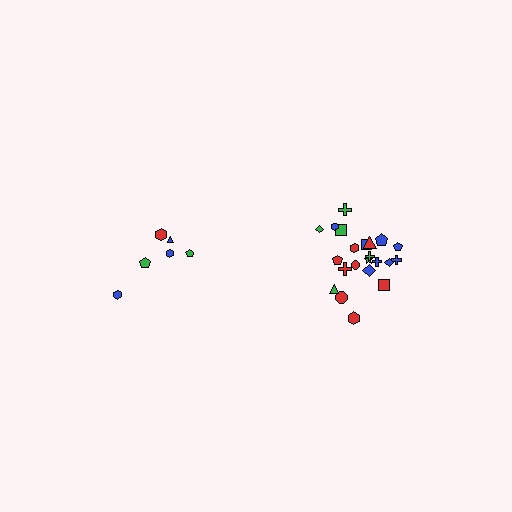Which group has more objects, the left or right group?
The right group.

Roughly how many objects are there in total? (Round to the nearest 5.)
Roughly 30 objects in total.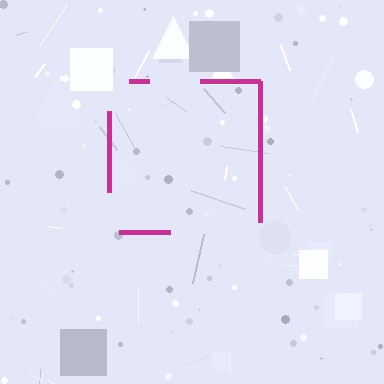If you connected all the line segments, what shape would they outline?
They would outline a square.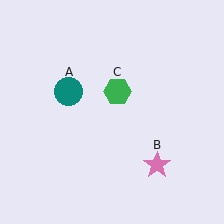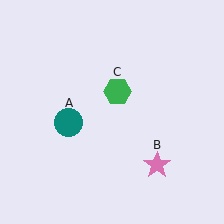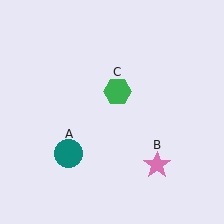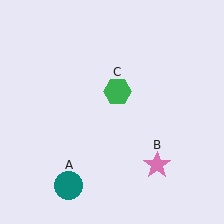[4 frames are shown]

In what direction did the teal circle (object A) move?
The teal circle (object A) moved down.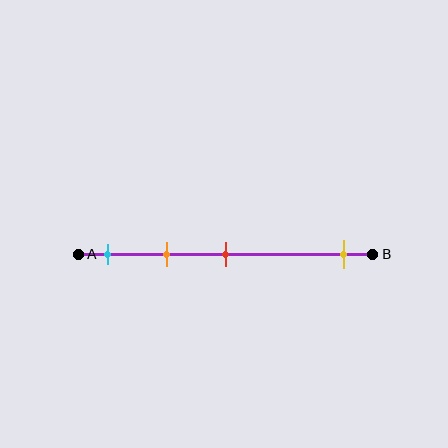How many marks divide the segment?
There are 4 marks dividing the segment.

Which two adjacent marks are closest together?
The cyan and orange marks are the closest adjacent pair.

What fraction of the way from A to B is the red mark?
The red mark is approximately 50% (0.5) of the way from A to B.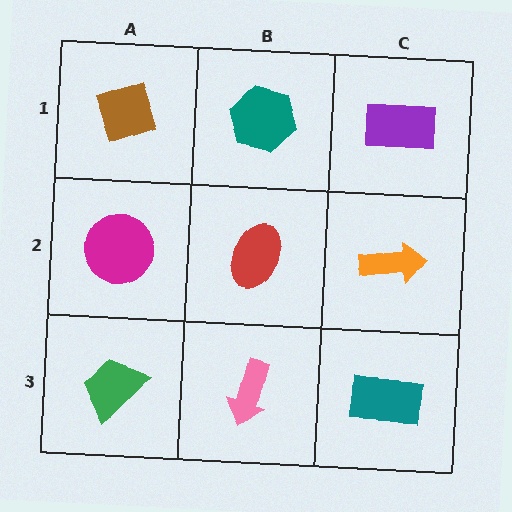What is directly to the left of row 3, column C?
A pink arrow.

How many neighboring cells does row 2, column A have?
3.